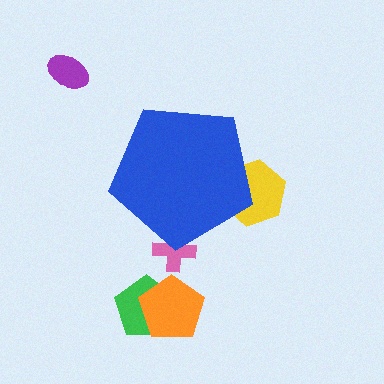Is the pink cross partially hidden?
Yes, the pink cross is partially hidden behind the blue pentagon.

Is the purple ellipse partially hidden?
No, the purple ellipse is fully visible.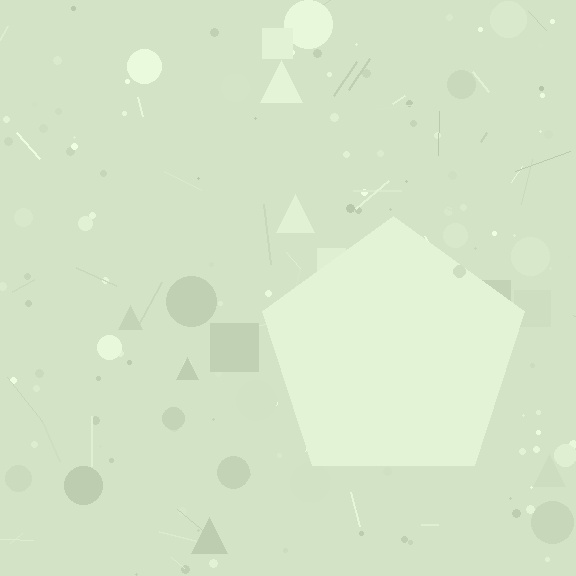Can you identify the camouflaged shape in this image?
The camouflaged shape is a pentagon.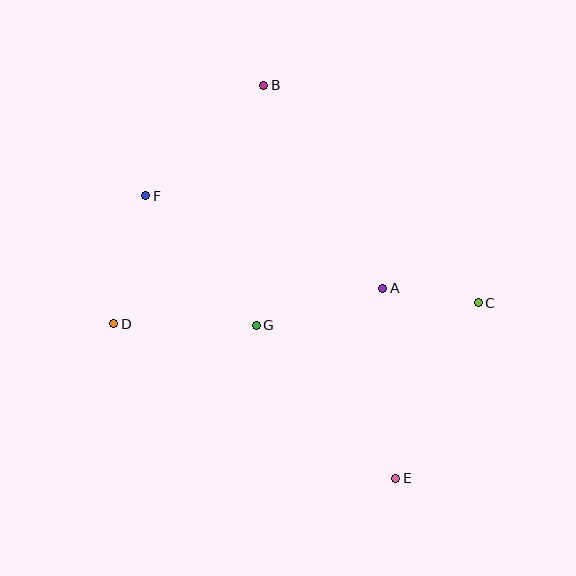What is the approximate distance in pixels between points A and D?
The distance between A and D is approximately 271 pixels.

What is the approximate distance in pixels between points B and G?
The distance between B and G is approximately 240 pixels.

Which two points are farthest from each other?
Points B and E are farthest from each other.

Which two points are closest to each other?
Points A and C are closest to each other.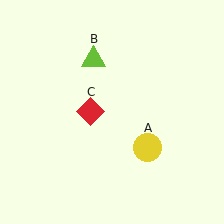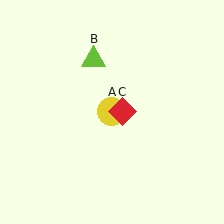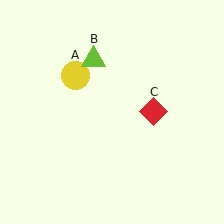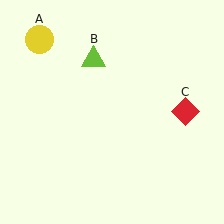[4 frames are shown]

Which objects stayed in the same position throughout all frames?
Lime triangle (object B) remained stationary.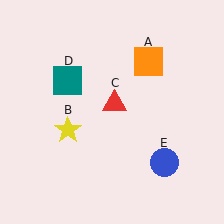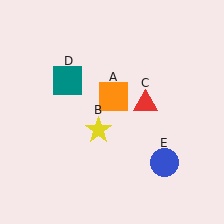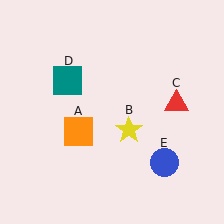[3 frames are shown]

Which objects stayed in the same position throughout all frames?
Teal square (object D) and blue circle (object E) remained stationary.